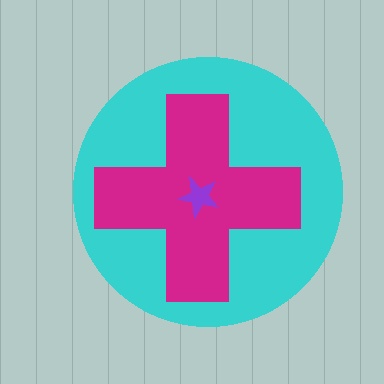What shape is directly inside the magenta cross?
The purple star.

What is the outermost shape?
The cyan circle.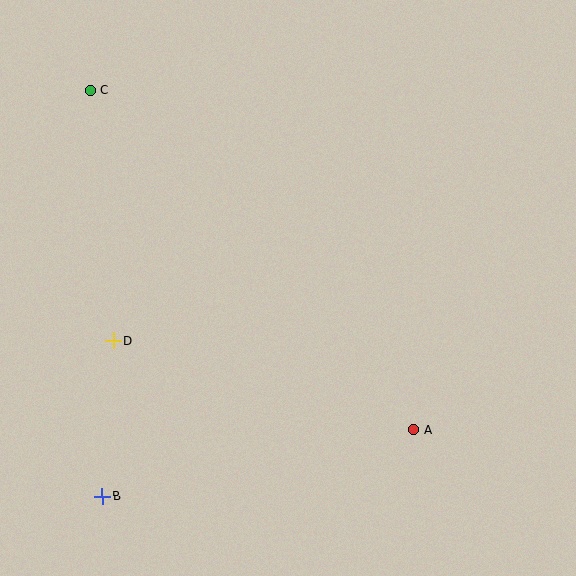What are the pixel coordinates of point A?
Point A is at (414, 430).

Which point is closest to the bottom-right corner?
Point A is closest to the bottom-right corner.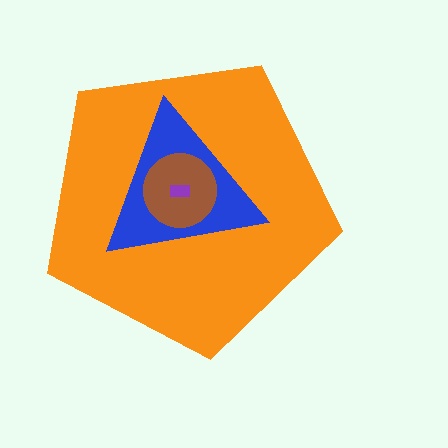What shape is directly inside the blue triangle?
The brown circle.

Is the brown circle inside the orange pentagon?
Yes.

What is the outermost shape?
The orange pentagon.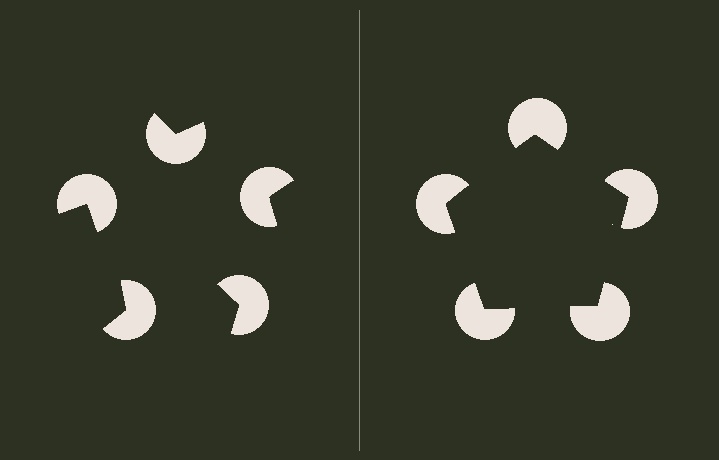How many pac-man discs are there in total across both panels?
10 — 5 on each side.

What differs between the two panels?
The pac-man discs are positioned identically on both sides; only the wedge orientations differ. On the right they align to a pentagon; on the left they are misaligned.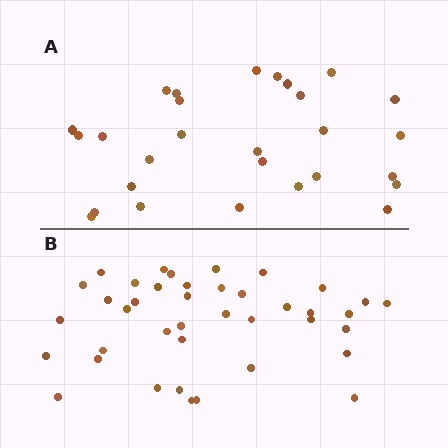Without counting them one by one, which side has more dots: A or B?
Region B (the bottom region) has more dots.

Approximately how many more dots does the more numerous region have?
Region B has roughly 12 or so more dots than region A.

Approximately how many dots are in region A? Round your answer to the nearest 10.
About 30 dots. (The exact count is 28, which rounds to 30.)